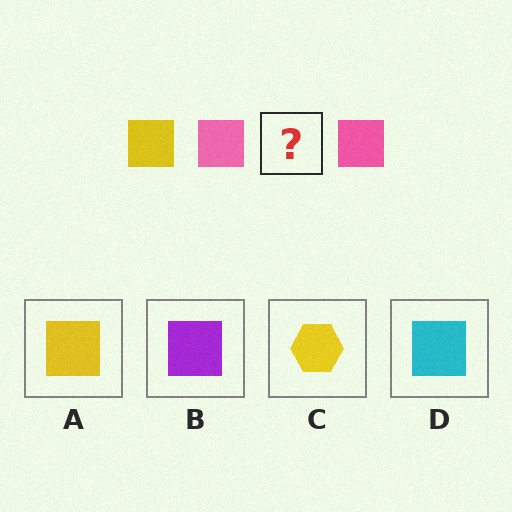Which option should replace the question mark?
Option A.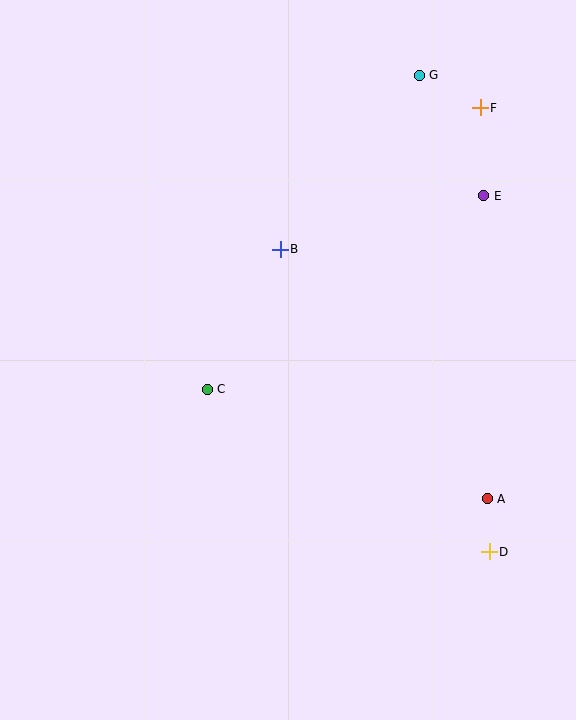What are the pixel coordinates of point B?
Point B is at (280, 249).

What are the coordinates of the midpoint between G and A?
The midpoint between G and A is at (453, 287).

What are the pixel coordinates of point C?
Point C is at (207, 389).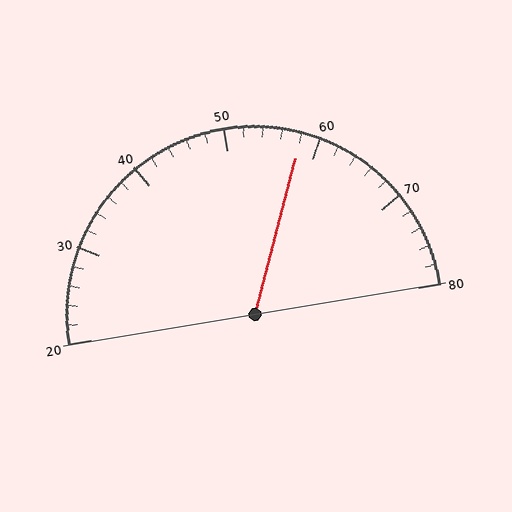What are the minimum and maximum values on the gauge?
The gauge ranges from 20 to 80.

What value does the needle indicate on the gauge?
The needle indicates approximately 58.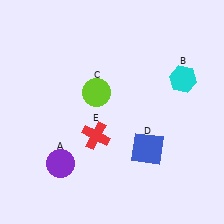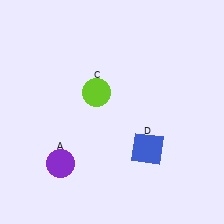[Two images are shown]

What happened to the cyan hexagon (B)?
The cyan hexagon (B) was removed in Image 2. It was in the top-right area of Image 1.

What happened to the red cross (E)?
The red cross (E) was removed in Image 2. It was in the bottom-left area of Image 1.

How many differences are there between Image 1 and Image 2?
There are 2 differences between the two images.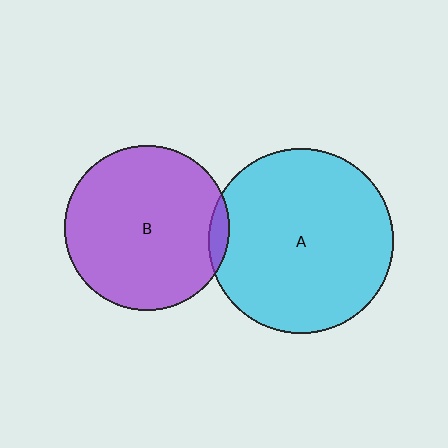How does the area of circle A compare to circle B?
Approximately 1.3 times.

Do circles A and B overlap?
Yes.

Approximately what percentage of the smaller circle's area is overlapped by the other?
Approximately 5%.